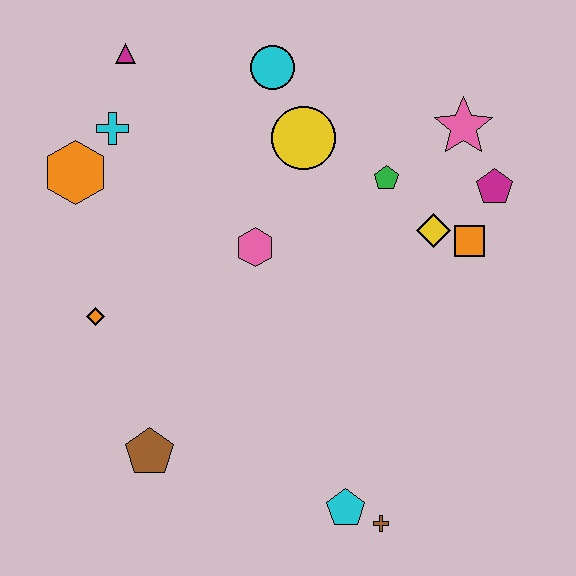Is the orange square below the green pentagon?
Yes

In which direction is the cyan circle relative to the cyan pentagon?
The cyan circle is above the cyan pentagon.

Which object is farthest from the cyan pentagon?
The magenta triangle is farthest from the cyan pentagon.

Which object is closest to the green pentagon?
The yellow diamond is closest to the green pentagon.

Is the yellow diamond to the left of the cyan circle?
No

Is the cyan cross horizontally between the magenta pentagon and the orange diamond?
Yes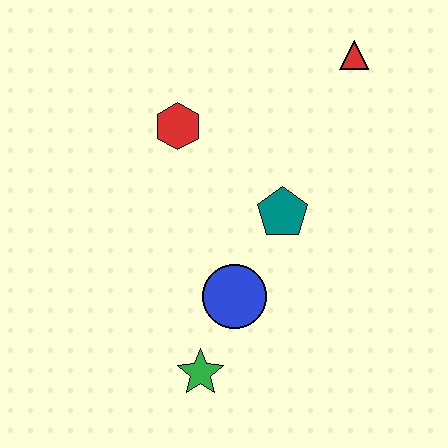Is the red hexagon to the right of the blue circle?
No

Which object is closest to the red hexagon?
The teal pentagon is closest to the red hexagon.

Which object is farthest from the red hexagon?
The green star is farthest from the red hexagon.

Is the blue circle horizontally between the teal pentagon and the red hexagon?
Yes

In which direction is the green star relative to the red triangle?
The green star is below the red triangle.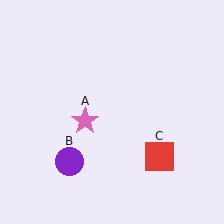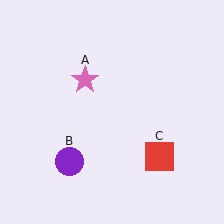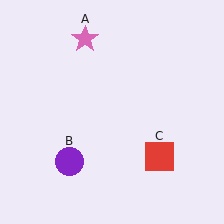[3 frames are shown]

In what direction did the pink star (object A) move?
The pink star (object A) moved up.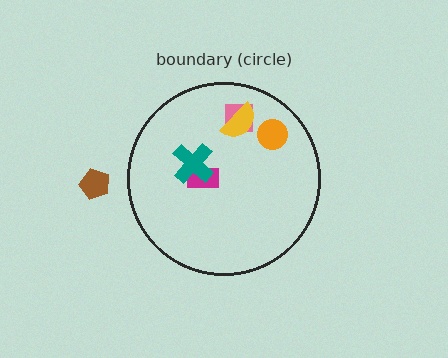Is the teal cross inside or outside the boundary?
Inside.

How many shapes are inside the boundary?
5 inside, 1 outside.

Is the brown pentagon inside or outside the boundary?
Outside.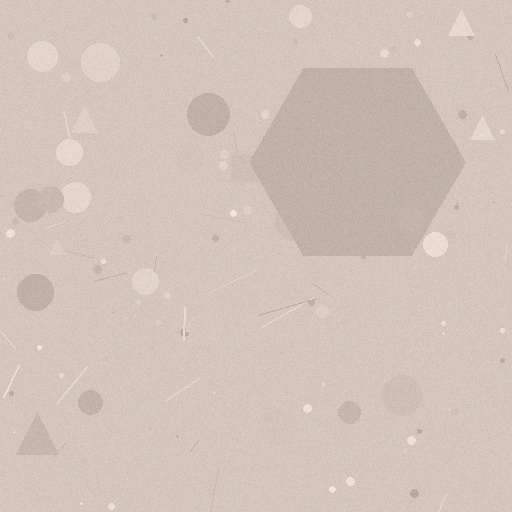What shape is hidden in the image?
A hexagon is hidden in the image.